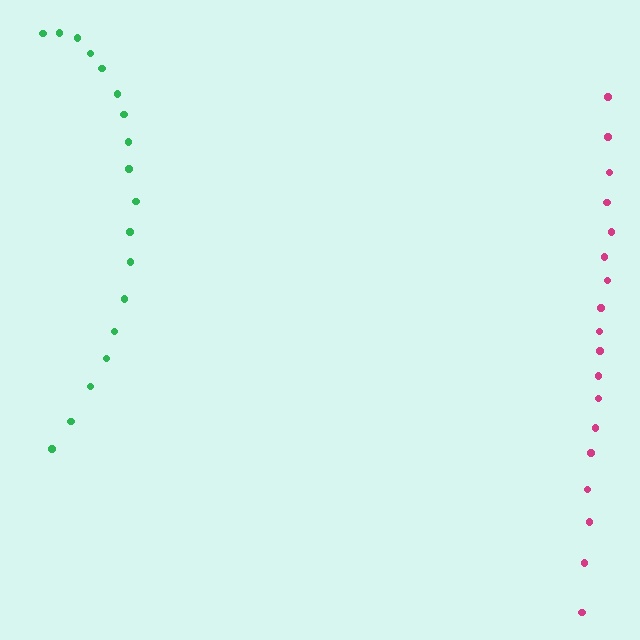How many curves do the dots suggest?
There are 2 distinct paths.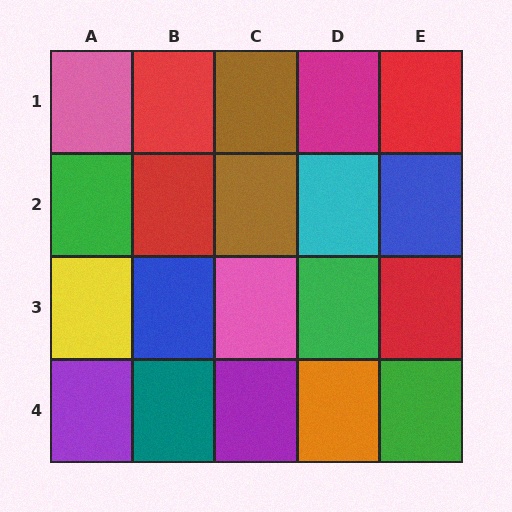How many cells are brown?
2 cells are brown.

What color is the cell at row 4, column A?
Purple.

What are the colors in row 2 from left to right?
Green, red, brown, cyan, blue.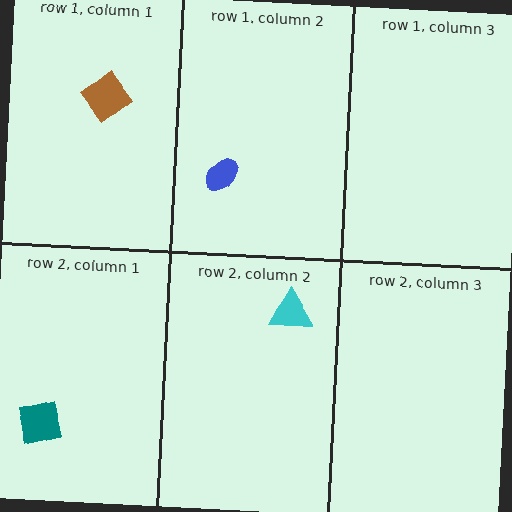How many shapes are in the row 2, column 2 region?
1.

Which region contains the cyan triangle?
The row 2, column 2 region.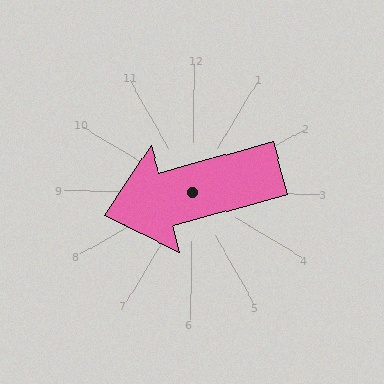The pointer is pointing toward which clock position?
Roughly 8 o'clock.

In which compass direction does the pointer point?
West.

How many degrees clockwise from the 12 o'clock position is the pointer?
Approximately 254 degrees.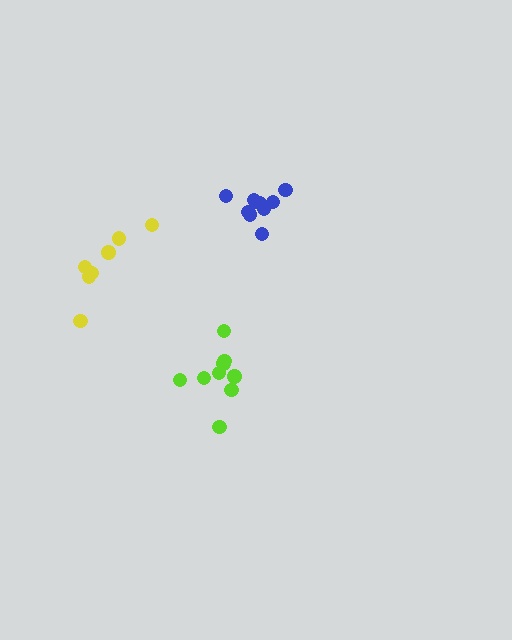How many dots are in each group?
Group 1: 7 dots, Group 2: 9 dots, Group 3: 9 dots (25 total).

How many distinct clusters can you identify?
There are 3 distinct clusters.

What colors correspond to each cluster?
The clusters are colored: yellow, blue, lime.